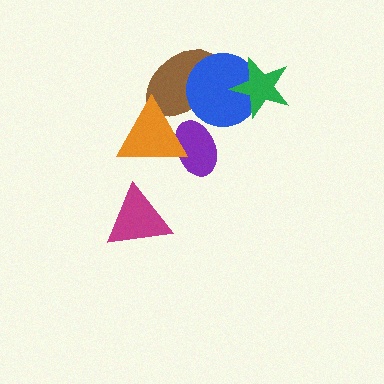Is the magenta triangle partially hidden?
No, no other shape covers it.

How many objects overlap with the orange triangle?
2 objects overlap with the orange triangle.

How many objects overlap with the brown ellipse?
2 objects overlap with the brown ellipse.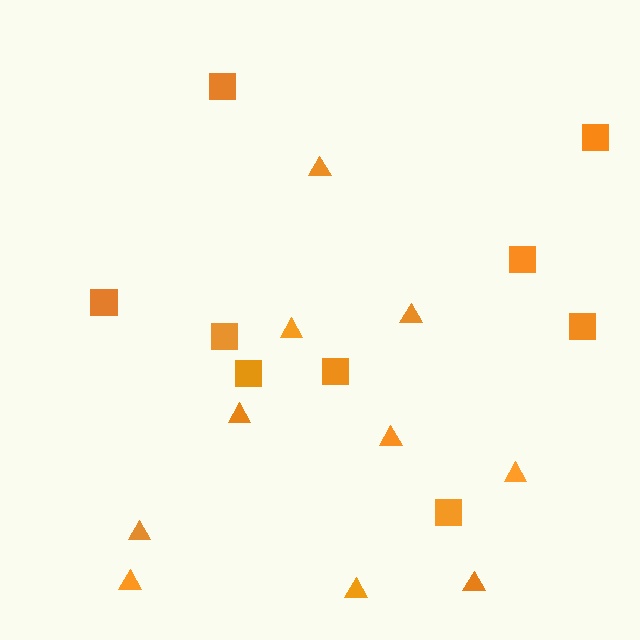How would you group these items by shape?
There are 2 groups: one group of triangles (10) and one group of squares (9).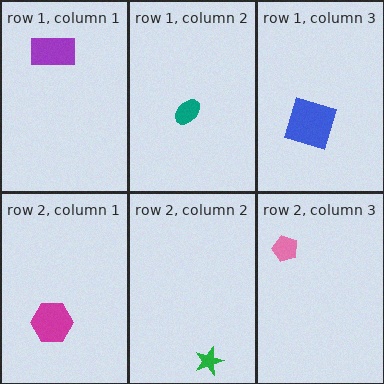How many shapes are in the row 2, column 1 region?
1.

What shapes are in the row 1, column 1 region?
The purple rectangle.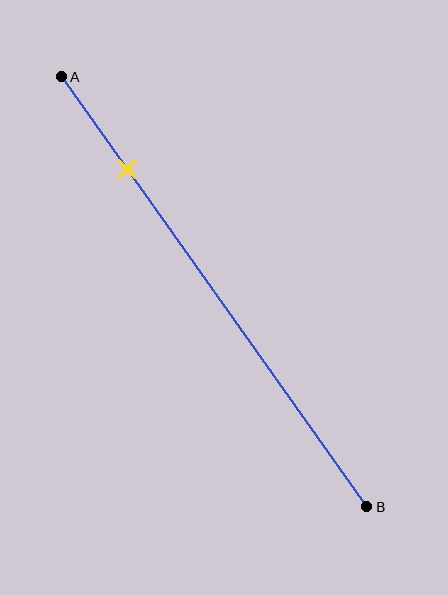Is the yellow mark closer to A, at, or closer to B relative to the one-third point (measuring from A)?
The yellow mark is closer to point A than the one-third point of segment AB.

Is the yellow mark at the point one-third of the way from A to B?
No, the mark is at about 20% from A, not at the 33% one-third point.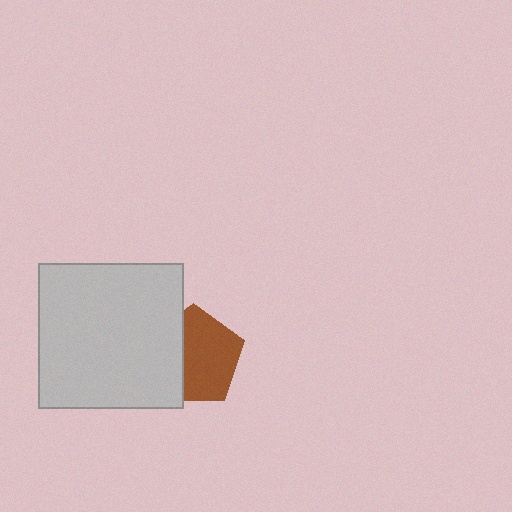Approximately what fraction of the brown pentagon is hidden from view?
Roughly 37% of the brown pentagon is hidden behind the light gray square.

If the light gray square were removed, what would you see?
You would see the complete brown pentagon.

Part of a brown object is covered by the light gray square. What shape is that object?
It is a pentagon.